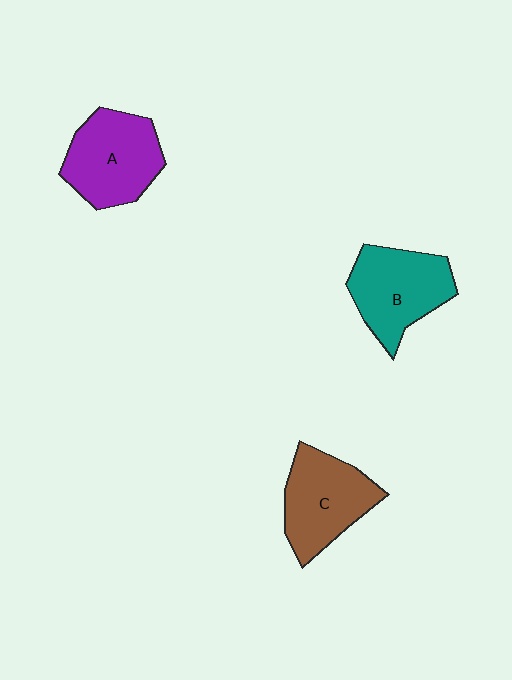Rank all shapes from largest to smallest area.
From largest to smallest: A (purple), B (teal), C (brown).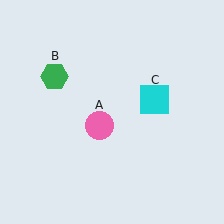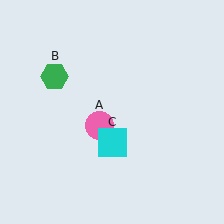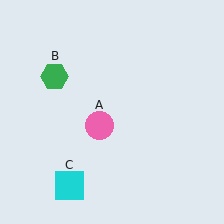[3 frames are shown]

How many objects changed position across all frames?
1 object changed position: cyan square (object C).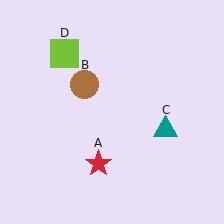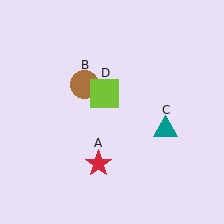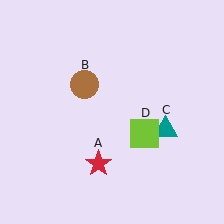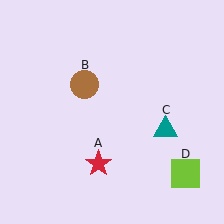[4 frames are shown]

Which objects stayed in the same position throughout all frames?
Red star (object A) and brown circle (object B) and teal triangle (object C) remained stationary.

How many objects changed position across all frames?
1 object changed position: lime square (object D).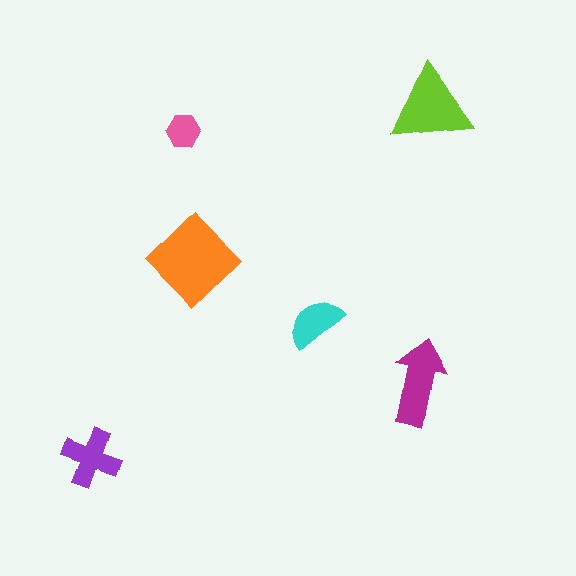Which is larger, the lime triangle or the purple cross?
The lime triangle.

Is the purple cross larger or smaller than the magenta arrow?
Smaller.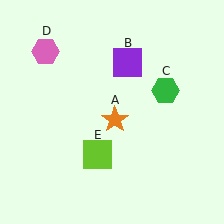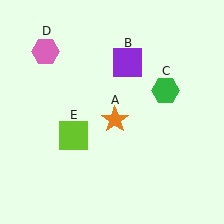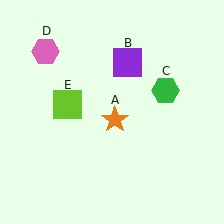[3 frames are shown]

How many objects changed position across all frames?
1 object changed position: lime square (object E).